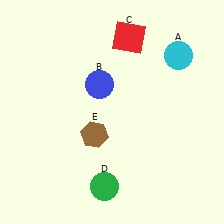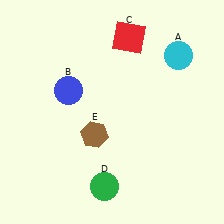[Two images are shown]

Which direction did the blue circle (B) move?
The blue circle (B) moved left.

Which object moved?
The blue circle (B) moved left.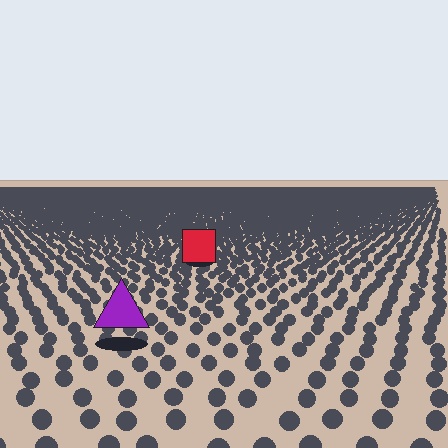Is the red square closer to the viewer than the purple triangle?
No. The purple triangle is closer — you can tell from the texture gradient: the ground texture is coarser near it.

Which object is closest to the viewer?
The purple triangle is closest. The texture marks near it are larger and more spread out.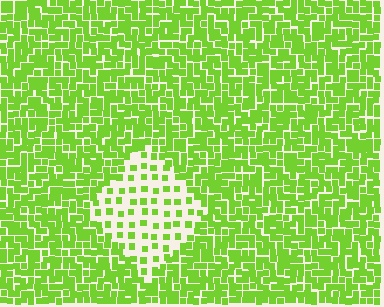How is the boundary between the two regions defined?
The boundary is defined by a change in element density (approximately 2.8x ratio). All elements are the same color, size, and shape.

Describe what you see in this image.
The image contains small lime elements arranged at two different densities. A diamond-shaped region is visible where the elements are less densely packed than the surrounding area.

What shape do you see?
I see a diamond.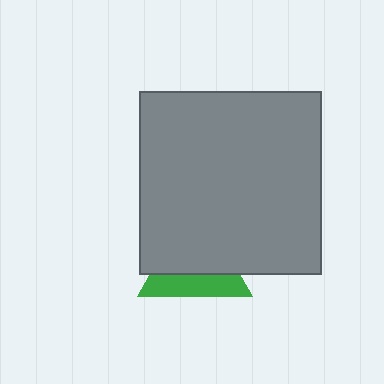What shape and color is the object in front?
The object in front is a gray square.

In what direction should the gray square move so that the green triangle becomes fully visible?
The gray square should move up. That is the shortest direction to clear the overlap and leave the green triangle fully visible.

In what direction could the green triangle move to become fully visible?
The green triangle could move down. That would shift it out from behind the gray square entirely.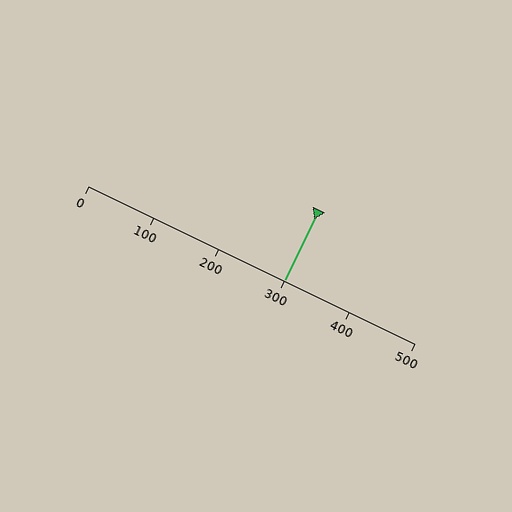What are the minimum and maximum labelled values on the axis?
The axis runs from 0 to 500.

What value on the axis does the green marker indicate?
The marker indicates approximately 300.